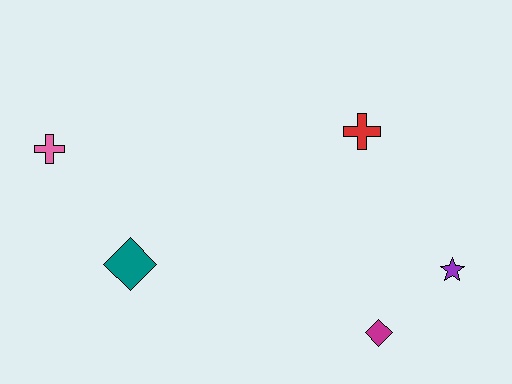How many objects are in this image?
There are 5 objects.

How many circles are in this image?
There are no circles.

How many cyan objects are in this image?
There are no cyan objects.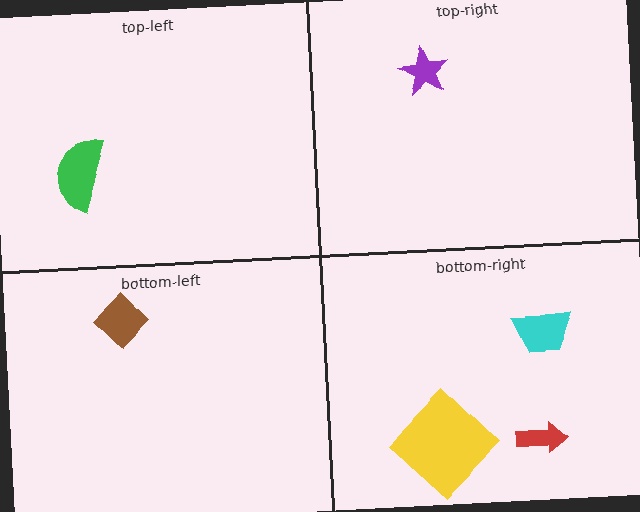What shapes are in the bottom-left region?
The brown diamond.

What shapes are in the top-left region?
The green semicircle.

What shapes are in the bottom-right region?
The yellow diamond, the red arrow, the cyan trapezoid.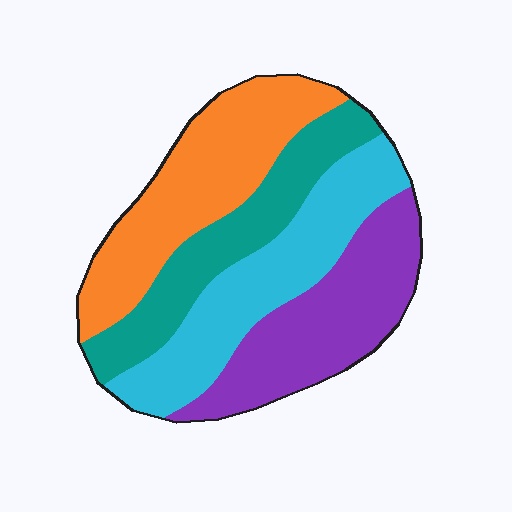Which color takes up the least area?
Teal, at roughly 20%.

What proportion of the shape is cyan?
Cyan covers around 25% of the shape.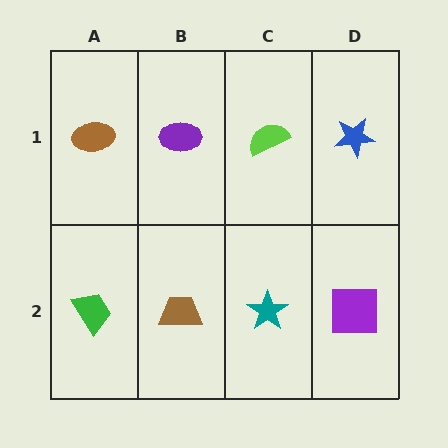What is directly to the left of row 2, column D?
A teal star.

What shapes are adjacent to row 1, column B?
A brown trapezoid (row 2, column B), a brown ellipse (row 1, column A), a lime semicircle (row 1, column C).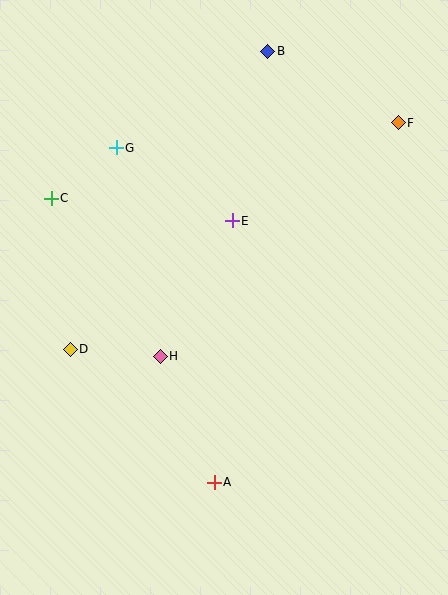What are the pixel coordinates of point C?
Point C is at (51, 198).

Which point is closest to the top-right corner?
Point F is closest to the top-right corner.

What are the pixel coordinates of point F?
Point F is at (398, 123).